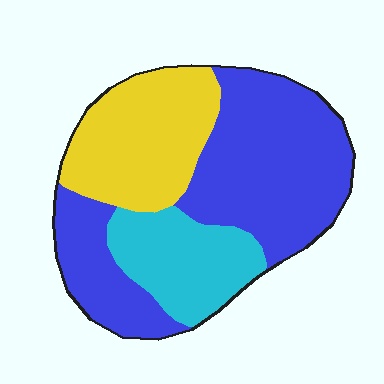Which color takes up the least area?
Cyan, at roughly 20%.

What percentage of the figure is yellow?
Yellow covers 27% of the figure.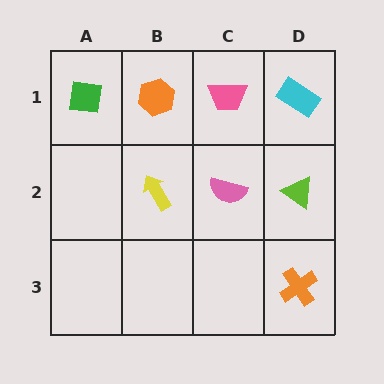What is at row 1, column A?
A green square.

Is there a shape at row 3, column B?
No, that cell is empty.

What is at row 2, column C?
A pink semicircle.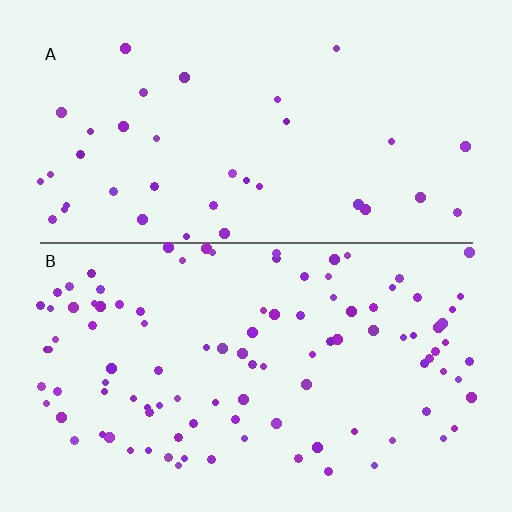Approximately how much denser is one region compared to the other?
Approximately 2.9× — region B over region A.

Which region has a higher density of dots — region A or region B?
B (the bottom).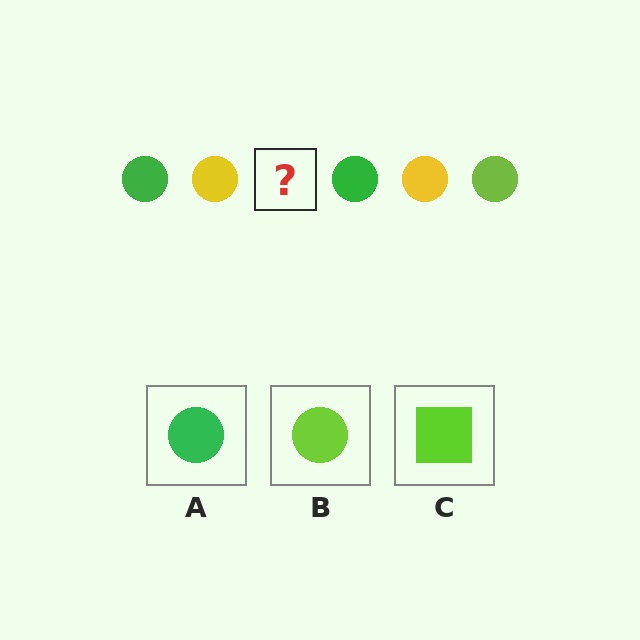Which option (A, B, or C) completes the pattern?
B.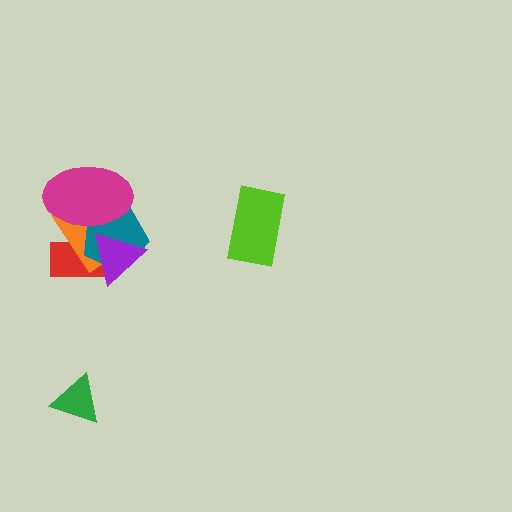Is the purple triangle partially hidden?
Yes, it is partially covered by another shape.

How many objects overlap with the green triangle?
0 objects overlap with the green triangle.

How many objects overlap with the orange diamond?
4 objects overlap with the orange diamond.